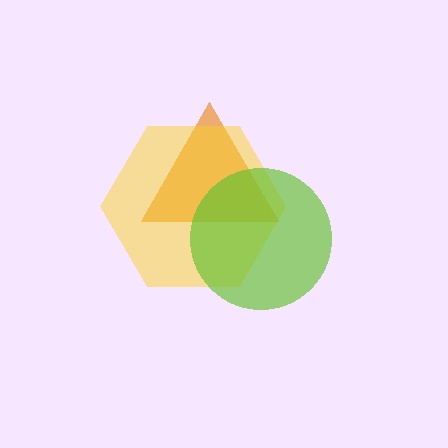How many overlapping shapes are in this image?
There are 3 overlapping shapes in the image.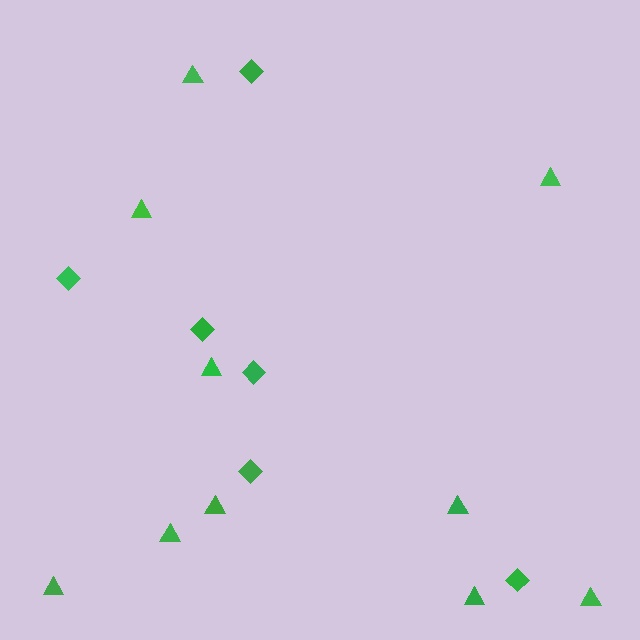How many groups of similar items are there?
There are 2 groups: one group of triangles (10) and one group of diamonds (6).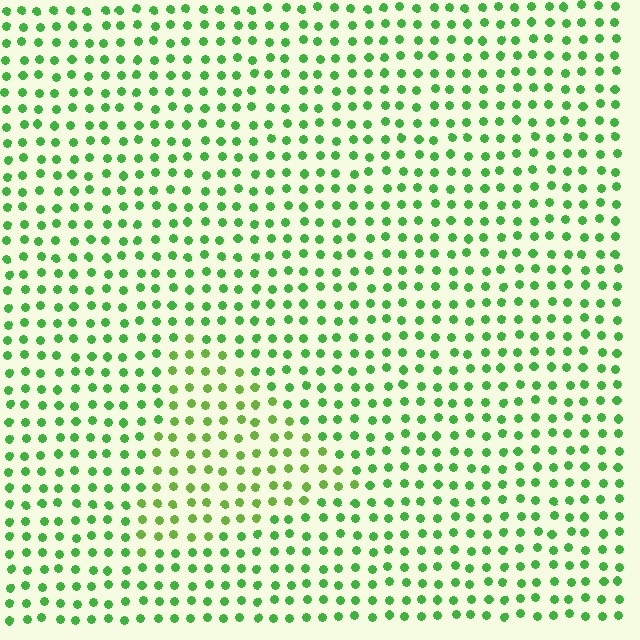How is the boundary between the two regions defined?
The boundary is defined purely by a slight shift in hue (about 23 degrees). Spacing, size, and orientation are identical on both sides.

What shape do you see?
I see a triangle.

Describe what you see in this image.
The image is filled with small green elements in a uniform arrangement. A triangle-shaped region is visible where the elements are tinted to a slightly different hue, forming a subtle color boundary.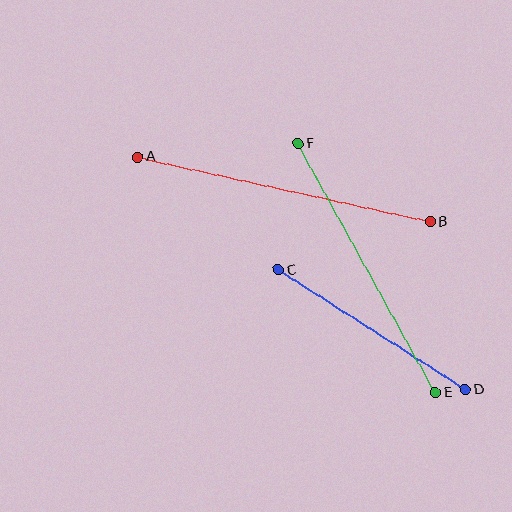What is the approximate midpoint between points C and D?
The midpoint is at approximately (372, 330) pixels.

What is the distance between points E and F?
The distance is approximately 285 pixels.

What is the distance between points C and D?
The distance is approximately 222 pixels.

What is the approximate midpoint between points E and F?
The midpoint is at approximately (367, 268) pixels.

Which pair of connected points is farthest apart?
Points A and B are farthest apart.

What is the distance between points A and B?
The distance is approximately 299 pixels.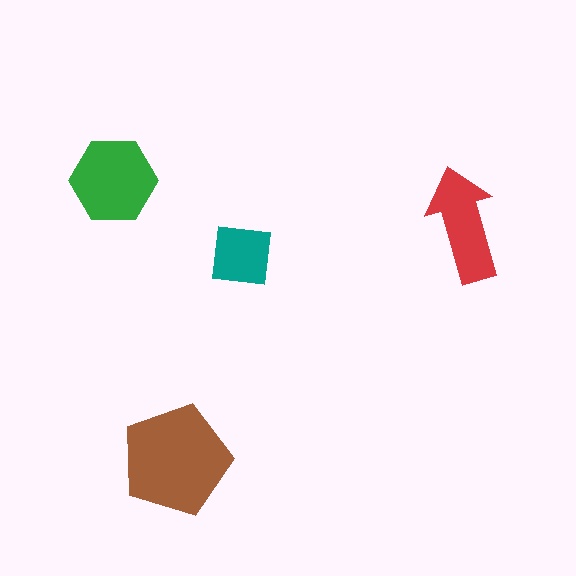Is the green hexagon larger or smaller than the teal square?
Larger.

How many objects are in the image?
There are 4 objects in the image.